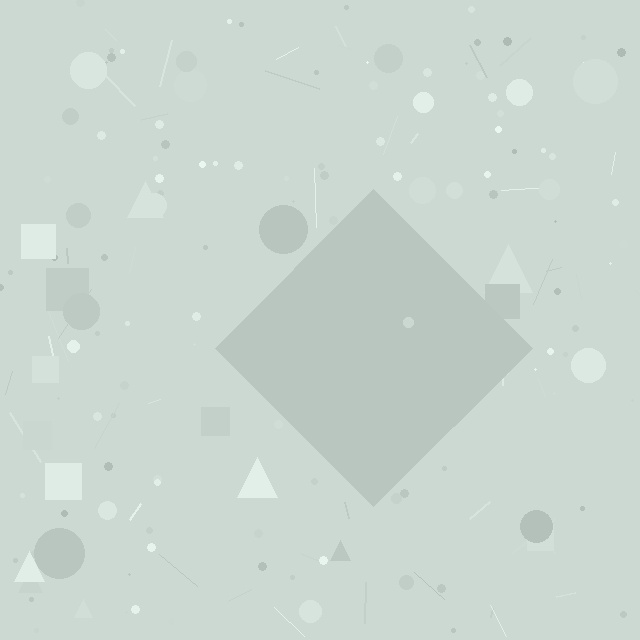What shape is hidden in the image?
A diamond is hidden in the image.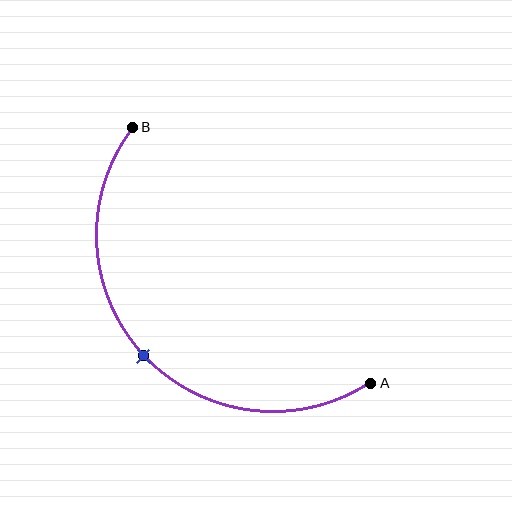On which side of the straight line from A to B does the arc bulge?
The arc bulges below and to the left of the straight line connecting A and B.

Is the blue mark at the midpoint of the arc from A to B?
Yes. The blue mark lies on the arc at equal arc-length from both A and B — it is the arc midpoint.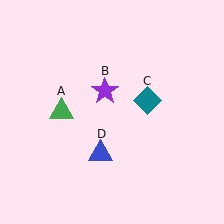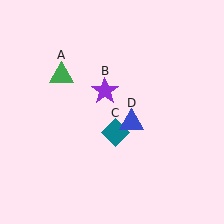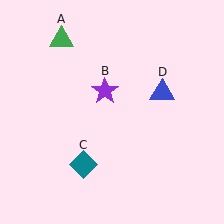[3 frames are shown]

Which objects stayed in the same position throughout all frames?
Purple star (object B) remained stationary.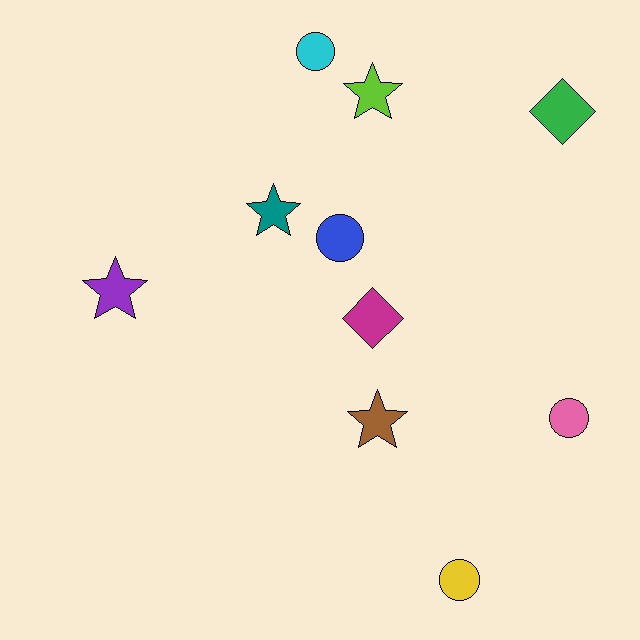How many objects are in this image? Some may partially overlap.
There are 10 objects.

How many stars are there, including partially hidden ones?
There are 4 stars.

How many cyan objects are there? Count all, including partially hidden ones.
There is 1 cyan object.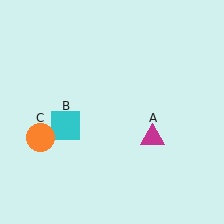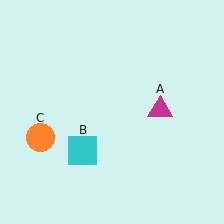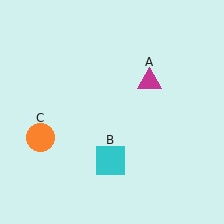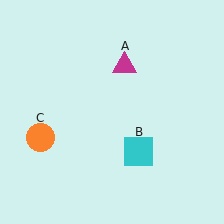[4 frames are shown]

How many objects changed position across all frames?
2 objects changed position: magenta triangle (object A), cyan square (object B).